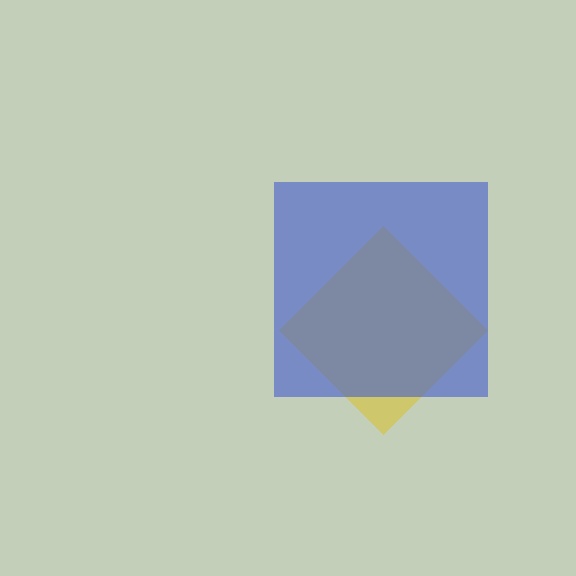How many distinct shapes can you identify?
There are 2 distinct shapes: a yellow diamond, a blue square.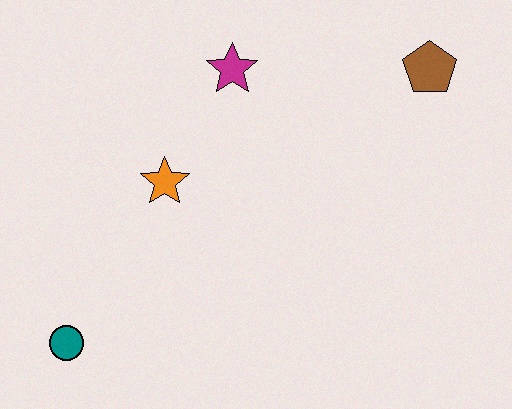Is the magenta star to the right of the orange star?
Yes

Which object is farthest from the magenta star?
The teal circle is farthest from the magenta star.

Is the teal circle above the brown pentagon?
No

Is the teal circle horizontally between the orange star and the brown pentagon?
No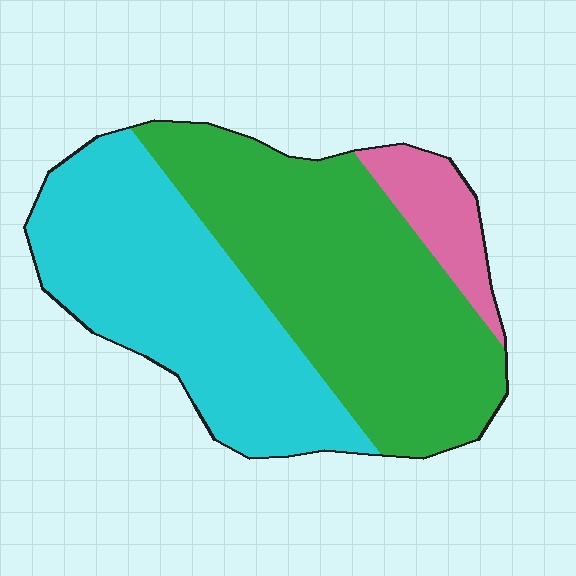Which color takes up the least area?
Pink, at roughly 10%.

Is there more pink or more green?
Green.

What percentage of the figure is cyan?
Cyan takes up about two fifths (2/5) of the figure.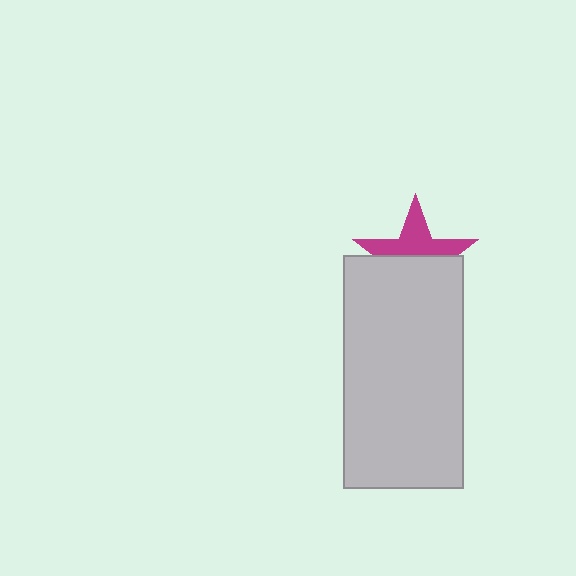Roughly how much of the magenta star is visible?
About half of it is visible (roughly 47%).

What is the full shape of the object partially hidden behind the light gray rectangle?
The partially hidden object is a magenta star.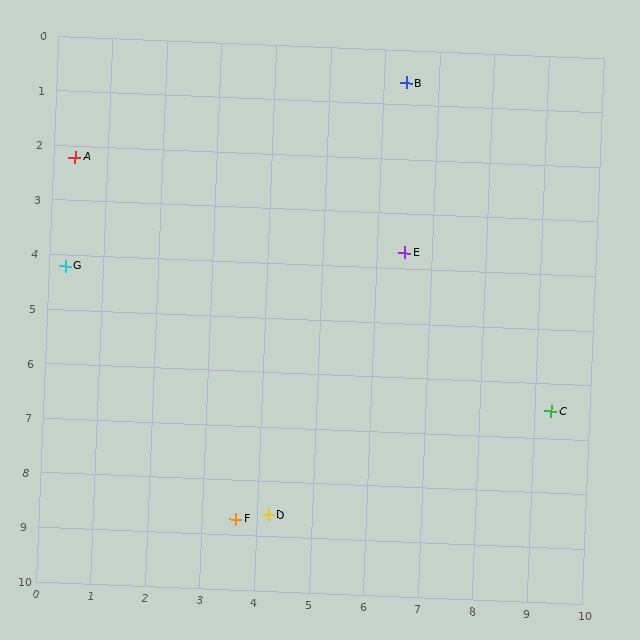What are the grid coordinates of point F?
Point F is at approximately (3.6, 8.7).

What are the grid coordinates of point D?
Point D is at approximately (4.2, 8.6).